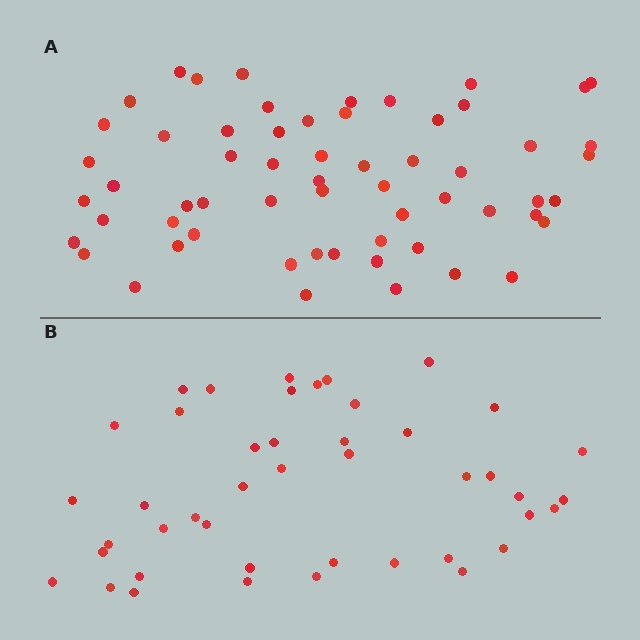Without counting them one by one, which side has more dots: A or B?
Region A (the top region) has more dots.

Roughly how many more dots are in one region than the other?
Region A has approximately 15 more dots than region B.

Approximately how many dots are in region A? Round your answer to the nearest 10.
About 60 dots.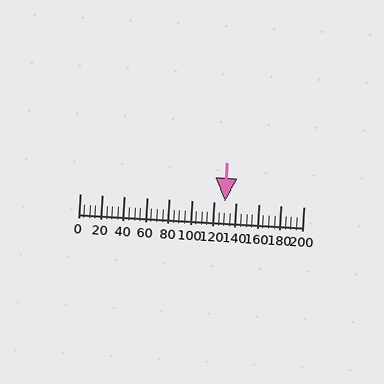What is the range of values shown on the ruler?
The ruler shows values from 0 to 200.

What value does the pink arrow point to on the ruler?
The pink arrow points to approximately 130.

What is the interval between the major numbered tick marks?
The major tick marks are spaced 20 units apart.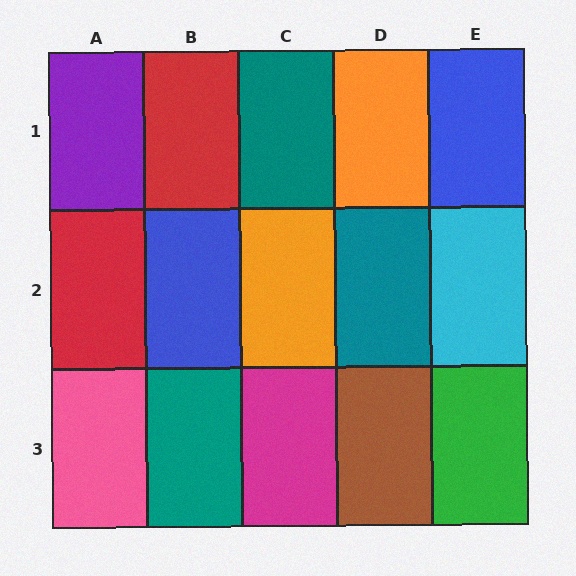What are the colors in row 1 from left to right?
Purple, red, teal, orange, blue.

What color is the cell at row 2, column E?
Cyan.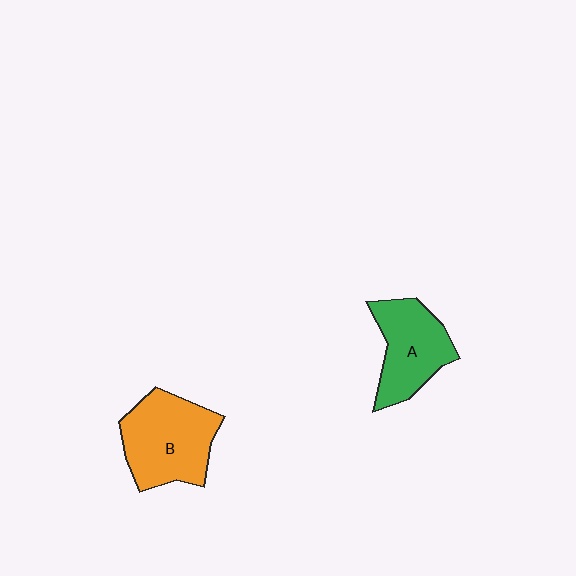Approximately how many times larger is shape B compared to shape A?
Approximately 1.2 times.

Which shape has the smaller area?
Shape A (green).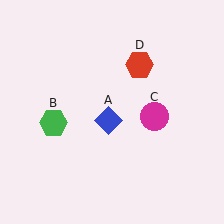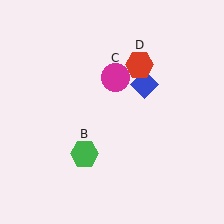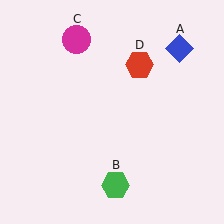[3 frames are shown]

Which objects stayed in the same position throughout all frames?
Red hexagon (object D) remained stationary.